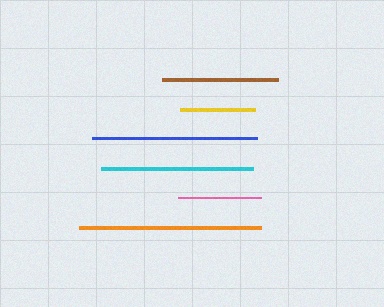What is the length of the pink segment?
The pink segment is approximately 83 pixels long.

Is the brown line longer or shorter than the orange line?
The orange line is longer than the brown line.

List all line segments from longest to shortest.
From longest to shortest: orange, blue, cyan, brown, pink, yellow.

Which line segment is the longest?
The orange line is the longest at approximately 181 pixels.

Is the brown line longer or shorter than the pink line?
The brown line is longer than the pink line.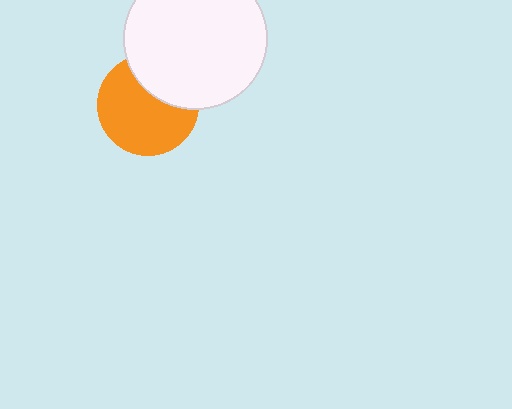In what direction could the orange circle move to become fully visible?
The orange circle could move down. That would shift it out from behind the white circle entirely.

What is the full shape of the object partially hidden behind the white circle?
The partially hidden object is an orange circle.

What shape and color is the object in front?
The object in front is a white circle.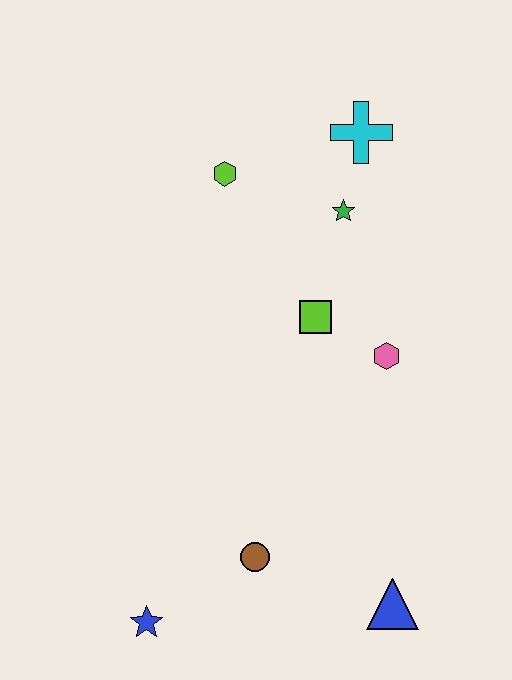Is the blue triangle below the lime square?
Yes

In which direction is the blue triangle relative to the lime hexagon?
The blue triangle is below the lime hexagon.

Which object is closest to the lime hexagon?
The green star is closest to the lime hexagon.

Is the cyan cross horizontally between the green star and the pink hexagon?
Yes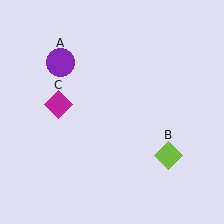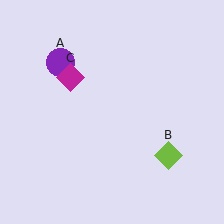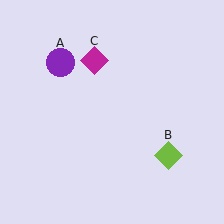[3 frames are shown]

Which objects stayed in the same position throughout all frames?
Purple circle (object A) and lime diamond (object B) remained stationary.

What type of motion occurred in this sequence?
The magenta diamond (object C) rotated clockwise around the center of the scene.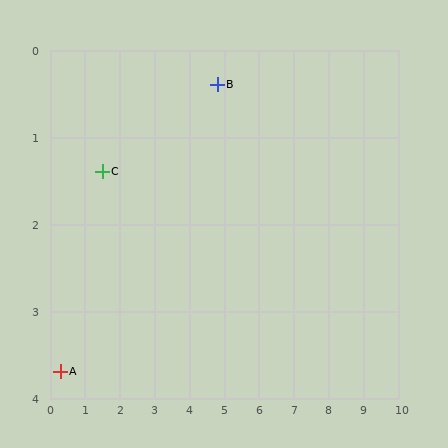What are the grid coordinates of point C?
Point C is at approximately (1.5, 1.4).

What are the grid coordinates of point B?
Point B is at approximately (4.8, 0.4).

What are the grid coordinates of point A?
Point A is at approximately (0.3, 3.7).